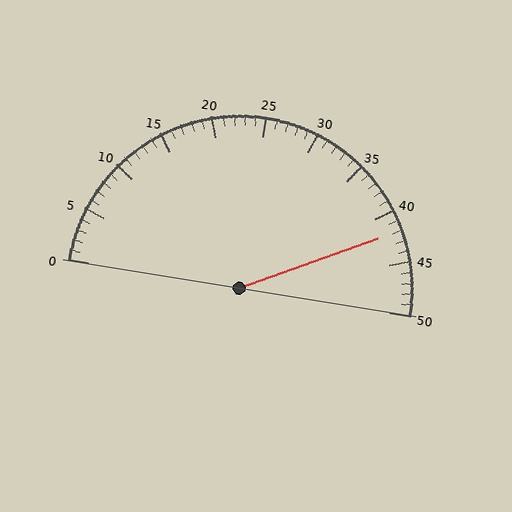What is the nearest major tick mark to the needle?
The nearest major tick mark is 40.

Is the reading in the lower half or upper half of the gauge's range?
The reading is in the upper half of the range (0 to 50).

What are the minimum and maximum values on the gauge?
The gauge ranges from 0 to 50.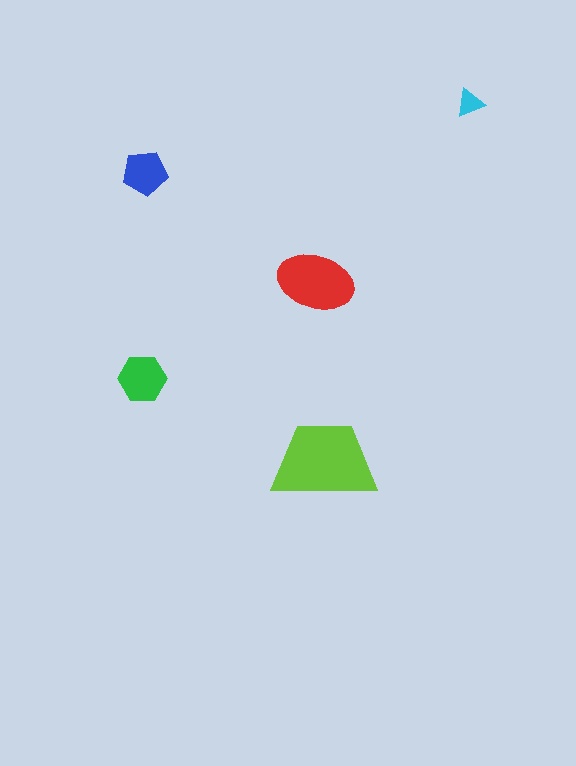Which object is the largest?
The lime trapezoid.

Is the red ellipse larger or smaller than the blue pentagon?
Larger.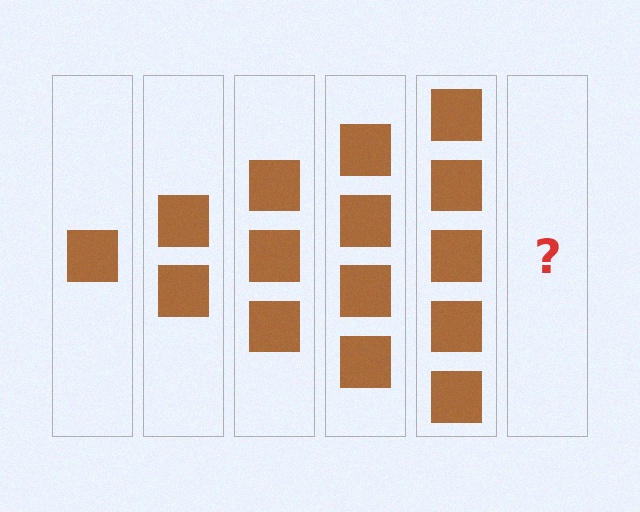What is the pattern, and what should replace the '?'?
The pattern is that each step adds one more square. The '?' should be 6 squares.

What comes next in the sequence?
The next element should be 6 squares.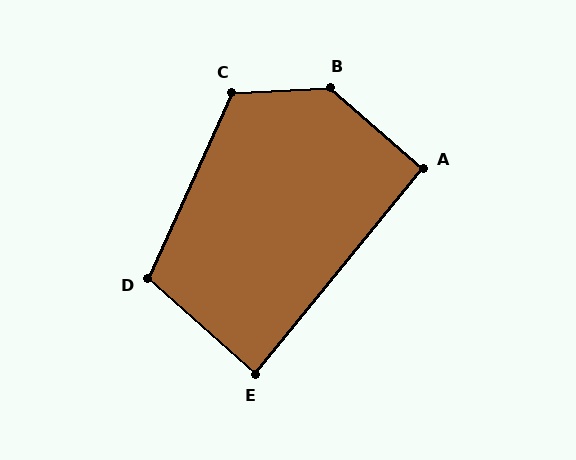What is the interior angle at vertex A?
Approximately 92 degrees (approximately right).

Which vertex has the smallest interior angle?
E, at approximately 87 degrees.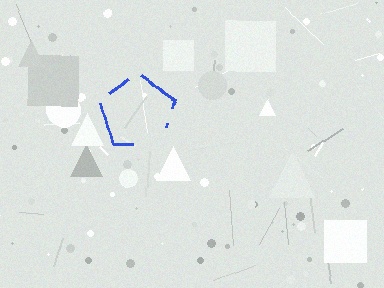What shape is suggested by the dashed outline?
The dashed outline suggests a pentagon.